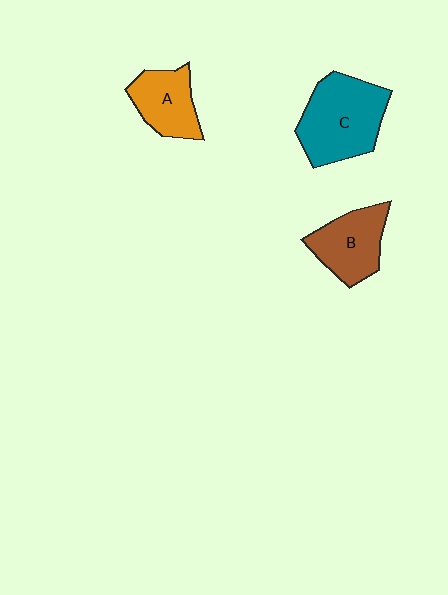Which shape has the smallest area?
Shape A (orange).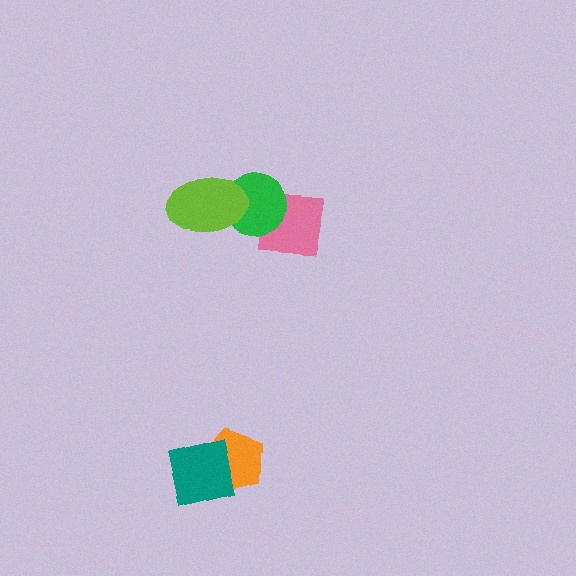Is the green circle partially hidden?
Yes, it is partially covered by another shape.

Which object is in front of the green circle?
The lime ellipse is in front of the green circle.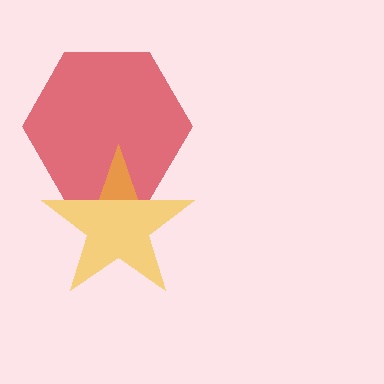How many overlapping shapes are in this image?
There are 2 overlapping shapes in the image.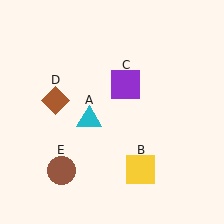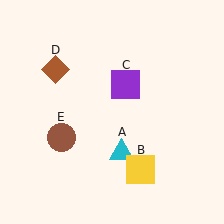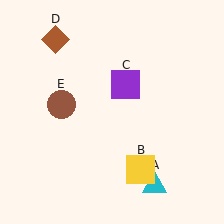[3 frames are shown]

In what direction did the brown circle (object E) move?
The brown circle (object E) moved up.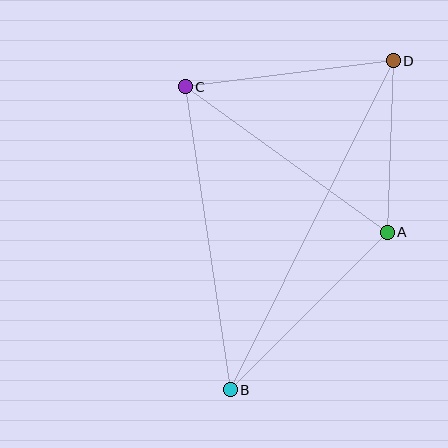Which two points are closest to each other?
Points A and D are closest to each other.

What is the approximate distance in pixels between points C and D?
The distance between C and D is approximately 210 pixels.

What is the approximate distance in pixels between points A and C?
The distance between A and C is approximately 249 pixels.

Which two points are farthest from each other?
Points B and D are farthest from each other.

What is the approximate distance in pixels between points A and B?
The distance between A and B is approximately 222 pixels.